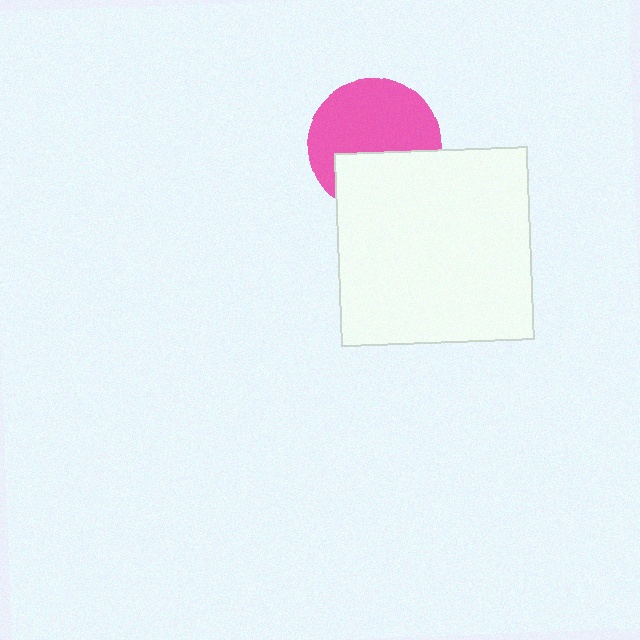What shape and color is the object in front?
The object in front is a white square.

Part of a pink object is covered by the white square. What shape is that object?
It is a circle.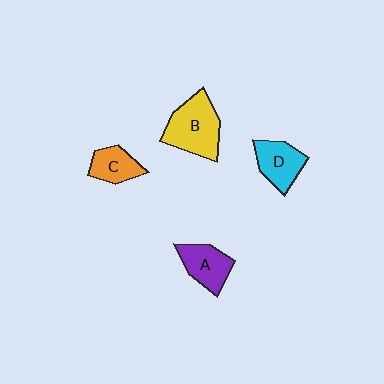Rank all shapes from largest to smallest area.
From largest to smallest: B (yellow), D (cyan), A (purple), C (orange).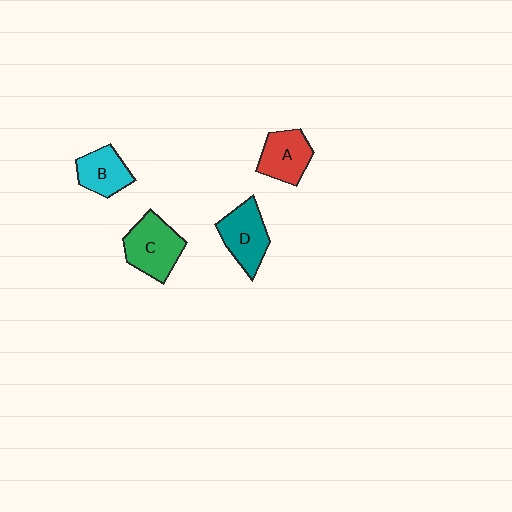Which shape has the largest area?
Shape C (green).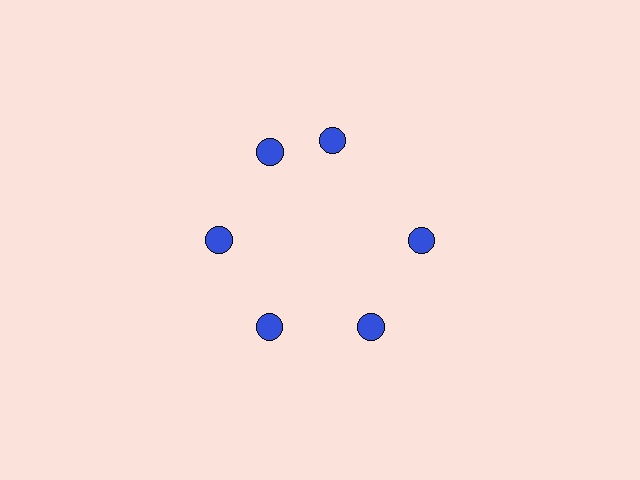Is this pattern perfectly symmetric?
No. The 6 blue circles are arranged in a ring, but one element near the 1 o'clock position is rotated out of alignment along the ring, breaking the 6-fold rotational symmetry.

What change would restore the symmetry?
The symmetry would be restored by rotating it back into even spacing with its neighbors so that all 6 circles sit at equal angles and equal distance from the center.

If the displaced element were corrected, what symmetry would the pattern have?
It would have 6-fold rotational symmetry — the pattern would map onto itself every 60 degrees.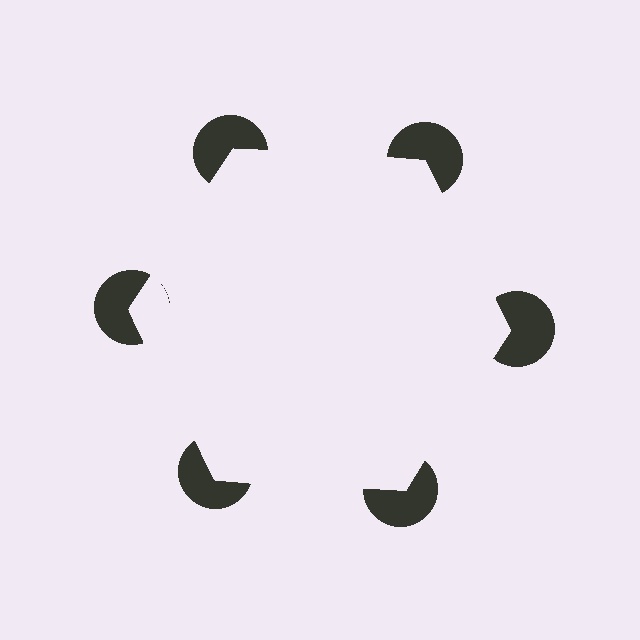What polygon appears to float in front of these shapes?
An illusory hexagon — its edges are inferred from the aligned wedge cuts in the pac-man discs, not physically drawn.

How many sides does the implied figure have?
6 sides.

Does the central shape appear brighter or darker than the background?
It typically appears slightly brighter than the background, even though no actual brightness change is drawn.